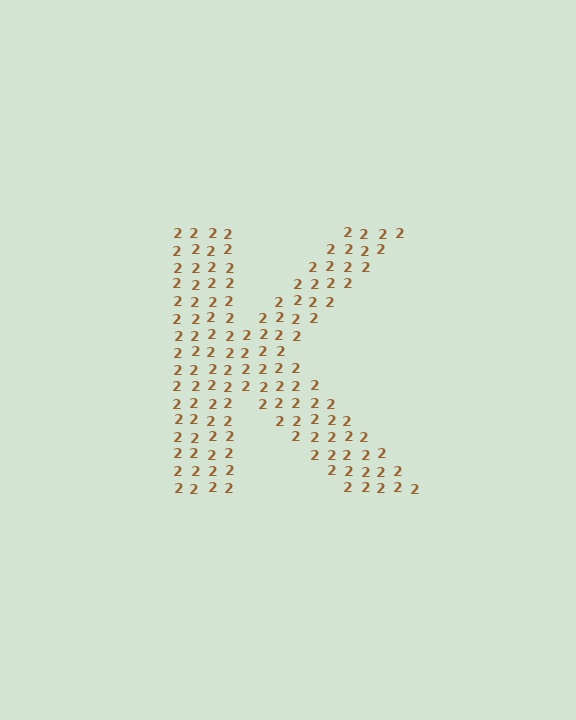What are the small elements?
The small elements are digit 2's.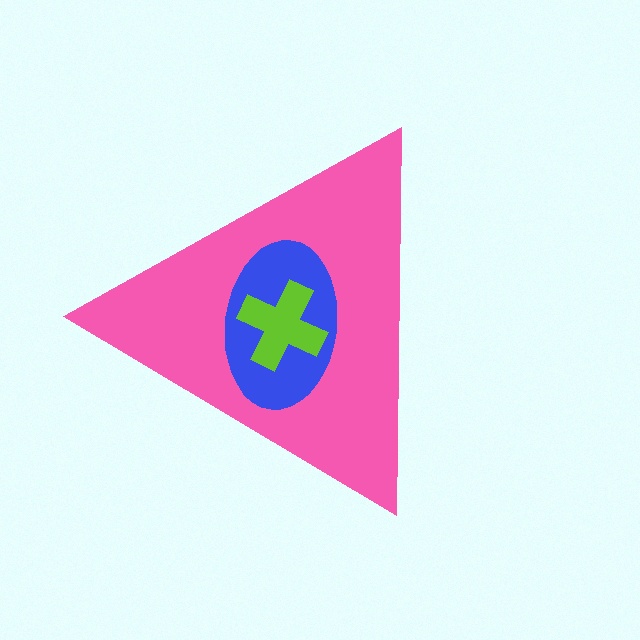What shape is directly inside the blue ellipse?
The lime cross.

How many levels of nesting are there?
3.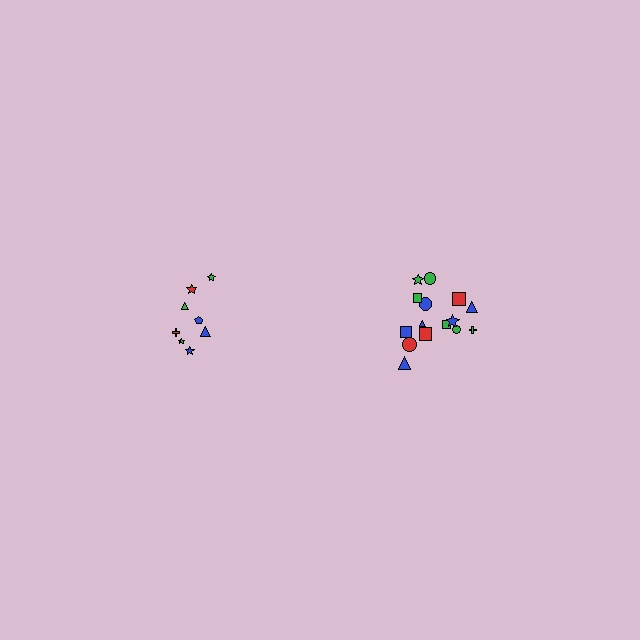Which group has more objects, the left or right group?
The right group.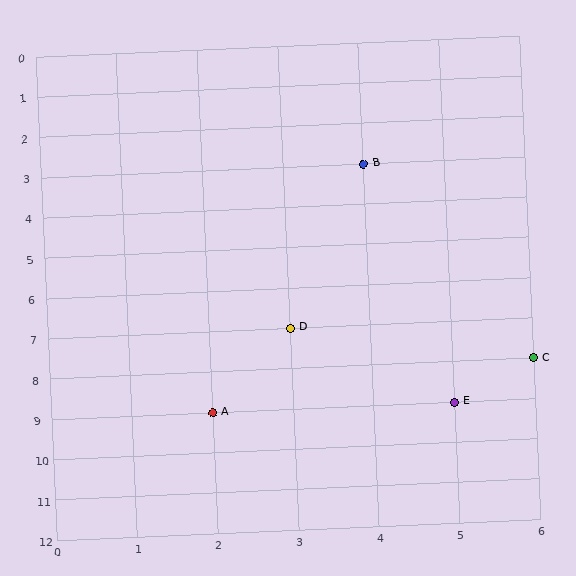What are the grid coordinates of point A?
Point A is at grid coordinates (2, 9).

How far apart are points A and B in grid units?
Points A and B are 2 columns and 6 rows apart (about 6.3 grid units diagonally).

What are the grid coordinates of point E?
Point E is at grid coordinates (5, 9).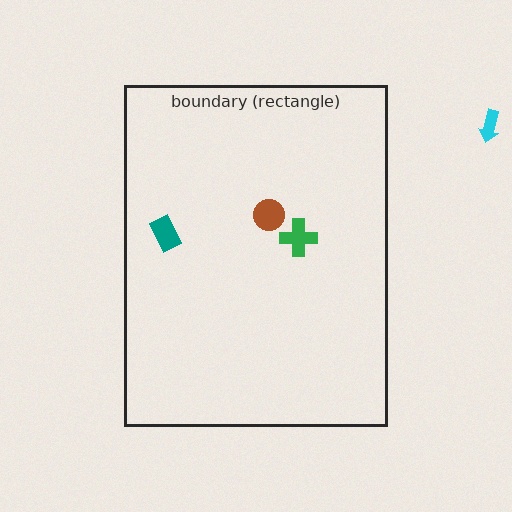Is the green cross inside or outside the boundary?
Inside.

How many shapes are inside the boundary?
3 inside, 1 outside.